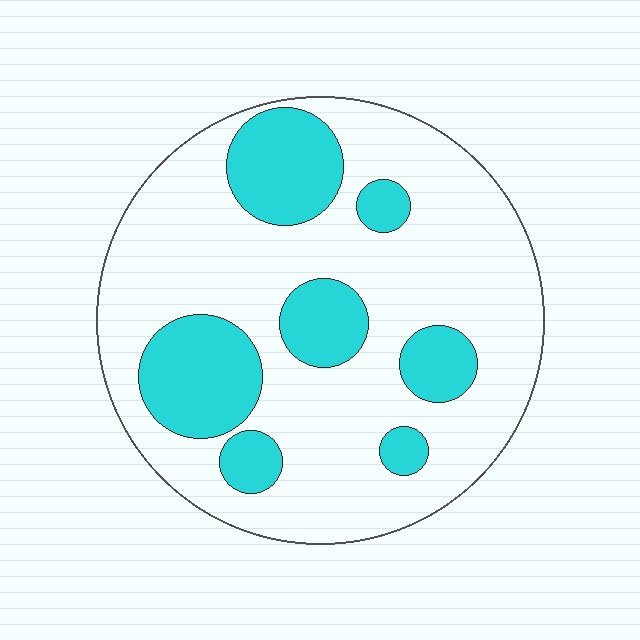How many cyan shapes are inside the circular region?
7.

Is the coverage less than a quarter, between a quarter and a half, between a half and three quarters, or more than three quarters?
Between a quarter and a half.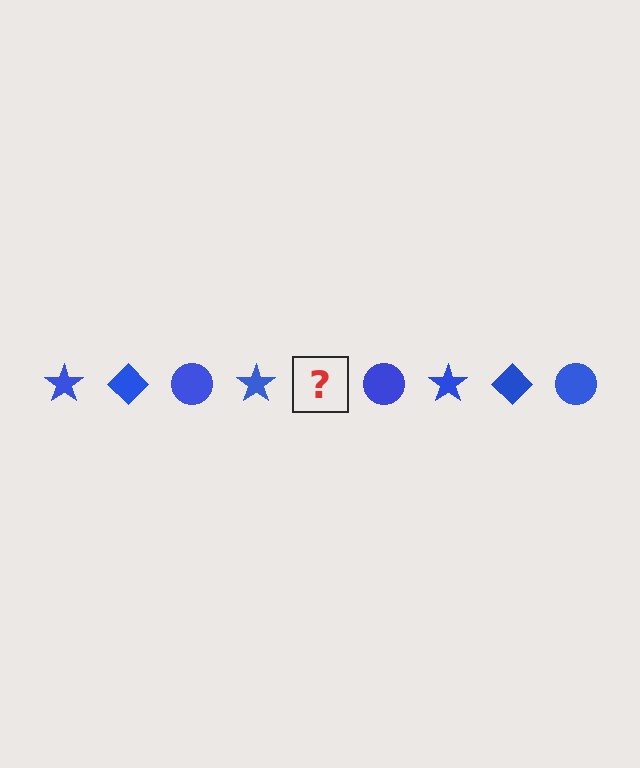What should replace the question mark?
The question mark should be replaced with a blue diamond.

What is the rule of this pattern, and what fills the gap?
The rule is that the pattern cycles through star, diamond, circle shapes in blue. The gap should be filled with a blue diamond.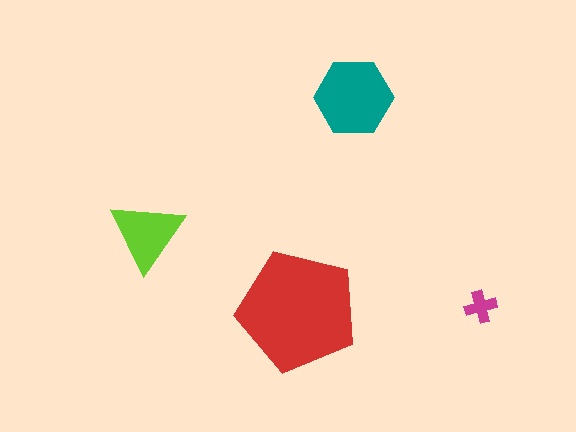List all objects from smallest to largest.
The magenta cross, the lime triangle, the teal hexagon, the red pentagon.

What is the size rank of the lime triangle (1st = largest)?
3rd.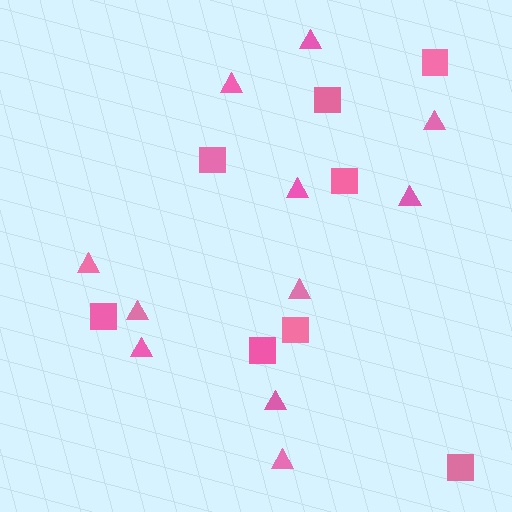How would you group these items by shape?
There are 2 groups: one group of squares (8) and one group of triangles (11).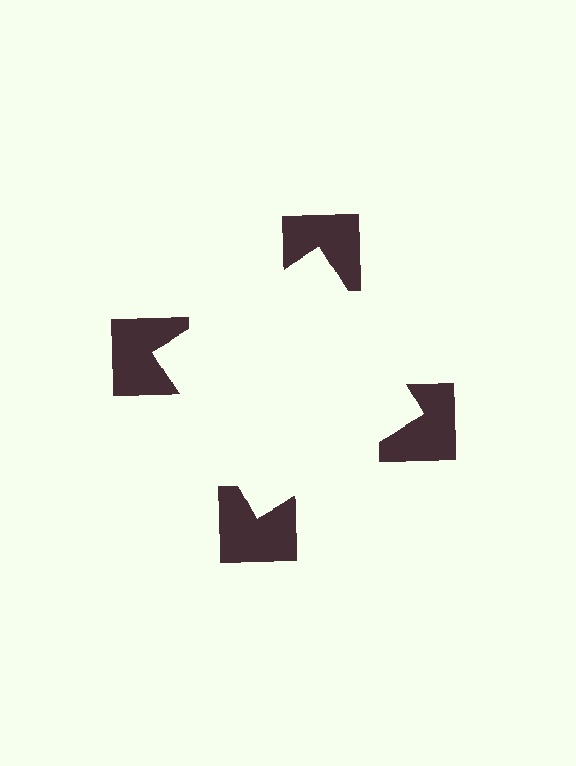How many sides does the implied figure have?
4 sides.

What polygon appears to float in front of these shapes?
An illusory square — its edges are inferred from the aligned wedge cuts in the notched squares, not physically drawn.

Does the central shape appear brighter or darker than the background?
It typically appears slightly brighter than the background, even though no actual brightness change is drawn.